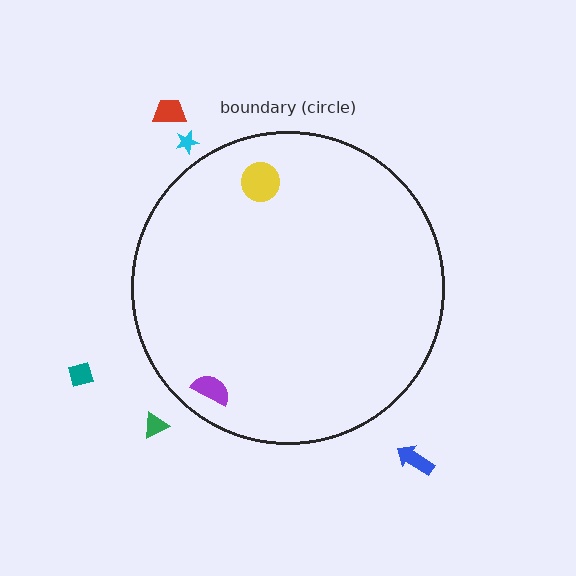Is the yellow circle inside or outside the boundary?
Inside.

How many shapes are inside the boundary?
2 inside, 5 outside.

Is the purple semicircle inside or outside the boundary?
Inside.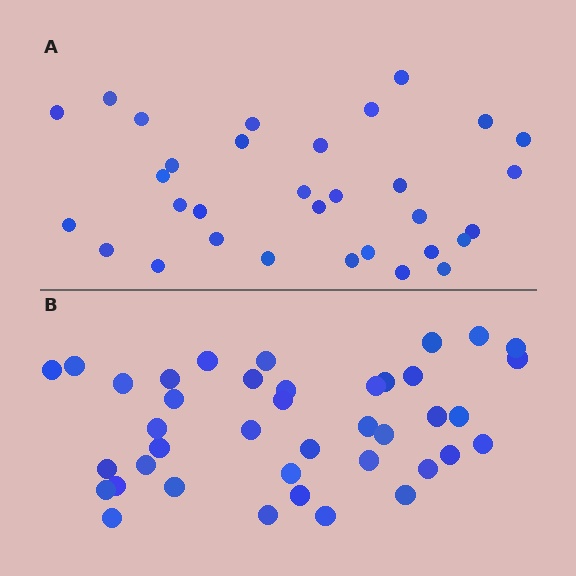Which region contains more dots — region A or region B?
Region B (the bottom region) has more dots.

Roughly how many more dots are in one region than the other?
Region B has roughly 8 or so more dots than region A.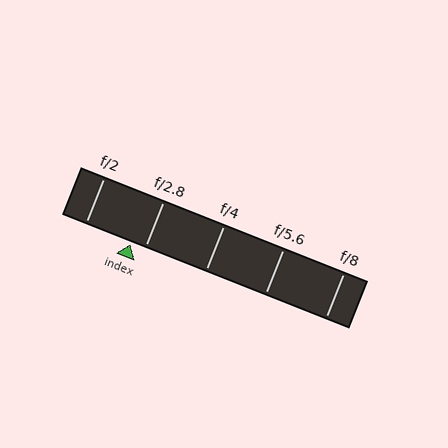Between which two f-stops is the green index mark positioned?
The index mark is between f/2 and f/2.8.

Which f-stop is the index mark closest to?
The index mark is closest to f/2.8.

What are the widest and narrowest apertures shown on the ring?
The widest aperture shown is f/2 and the narrowest is f/8.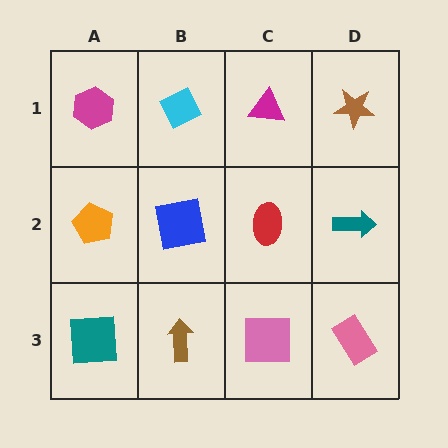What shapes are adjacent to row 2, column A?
A magenta hexagon (row 1, column A), a teal square (row 3, column A), a blue square (row 2, column B).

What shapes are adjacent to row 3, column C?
A red ellipse (row 2, column C), a brown arrow (row 3, column B), a pink rectangle (row 3, column D).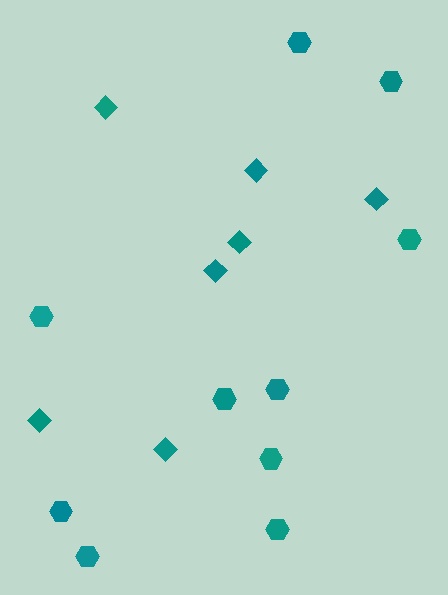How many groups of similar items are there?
There are 2 groups: one group of diamonds (7) and one group of hexagons (10).